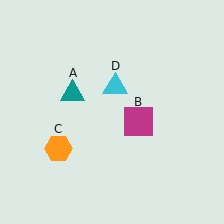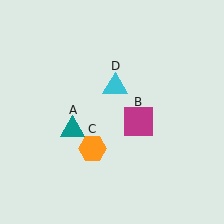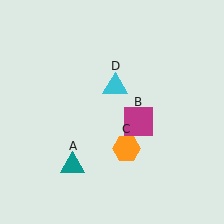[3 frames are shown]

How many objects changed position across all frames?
2 objects changed position: teal triangle (object A), orange hexagon (object C).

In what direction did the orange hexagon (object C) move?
The orange hexagon (object C) moved right.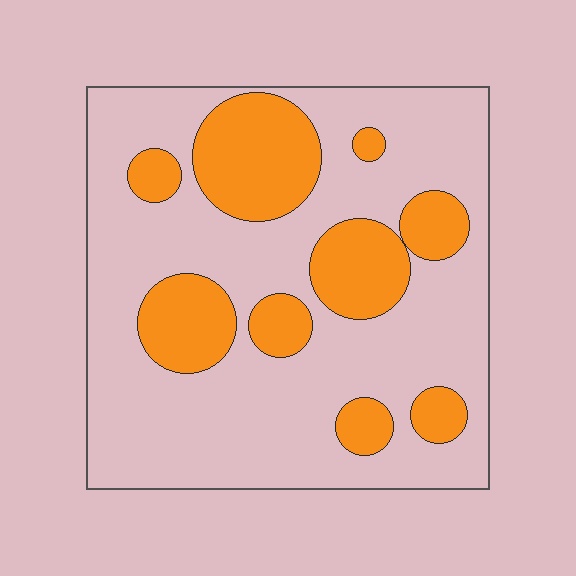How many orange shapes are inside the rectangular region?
9.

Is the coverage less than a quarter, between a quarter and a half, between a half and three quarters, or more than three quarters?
Between a quarter and a half.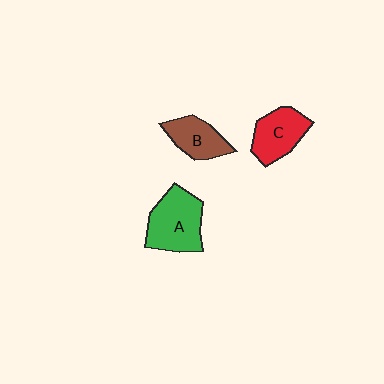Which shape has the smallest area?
Shape B (brown).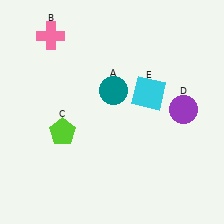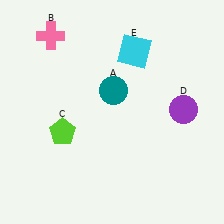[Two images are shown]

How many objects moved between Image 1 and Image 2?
1 object moved between the two images.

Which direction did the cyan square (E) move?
The cyan square (E) moved up.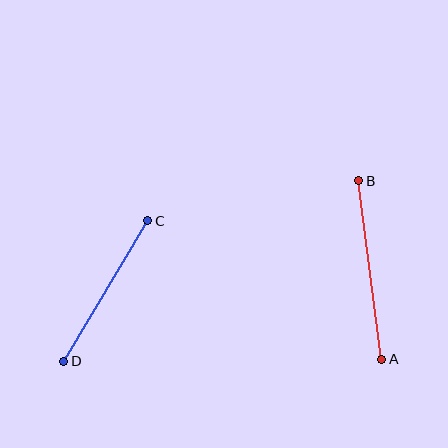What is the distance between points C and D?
The distance is approximately 164 pixels.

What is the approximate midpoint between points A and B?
The midpoint is at approximately (370, 270) pixels.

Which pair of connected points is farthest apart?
Points A and B are farthest apart.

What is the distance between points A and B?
The distance is approximately 180 pixels.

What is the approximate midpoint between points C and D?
The midpoint is at approximately (106, 291) pixels.